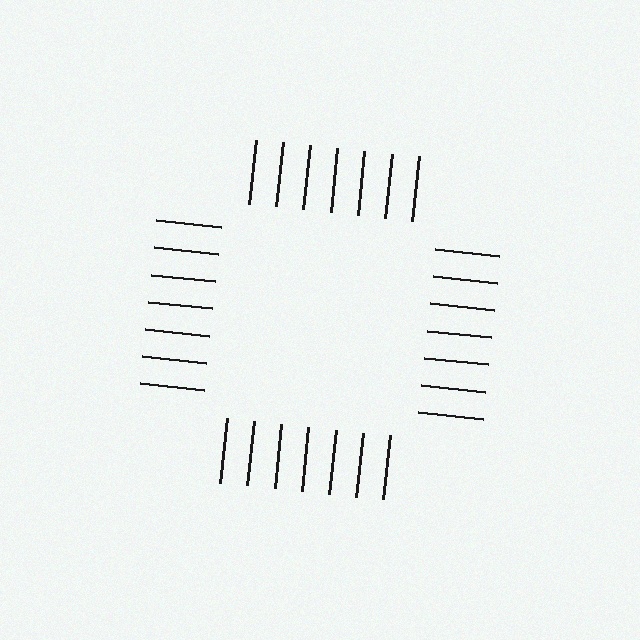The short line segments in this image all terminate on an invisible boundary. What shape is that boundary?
An illusory square — the line segments terminate on its edges but no continuous stroke is drawn.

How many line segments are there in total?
28 — 7 along each of the 4 edges.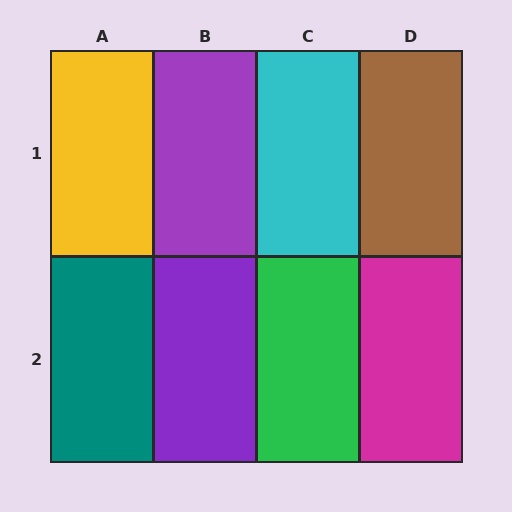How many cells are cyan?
1 cell is cyan.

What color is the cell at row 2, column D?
Magenta.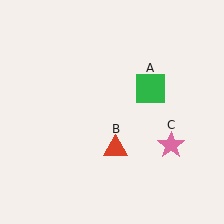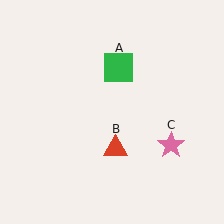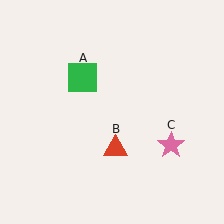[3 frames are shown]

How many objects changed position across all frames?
1 object changed position: green square (object A).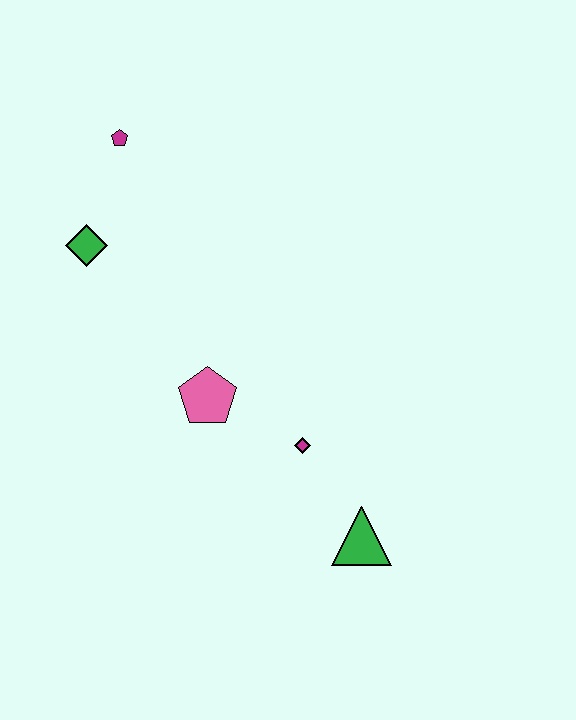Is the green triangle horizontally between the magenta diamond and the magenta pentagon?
No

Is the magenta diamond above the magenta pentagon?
No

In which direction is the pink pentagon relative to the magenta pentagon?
The pink pentagon is below the magenta pentagon.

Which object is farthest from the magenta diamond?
The magenta pentagon is farthest from the magenta diamond.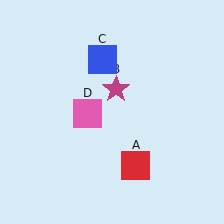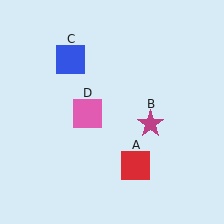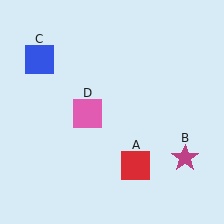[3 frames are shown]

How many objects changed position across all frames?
2 objects changed position: magenta star (object B), blue square (object C).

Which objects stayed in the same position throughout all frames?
Red square (object A) and pink square (object D) remained stationary.